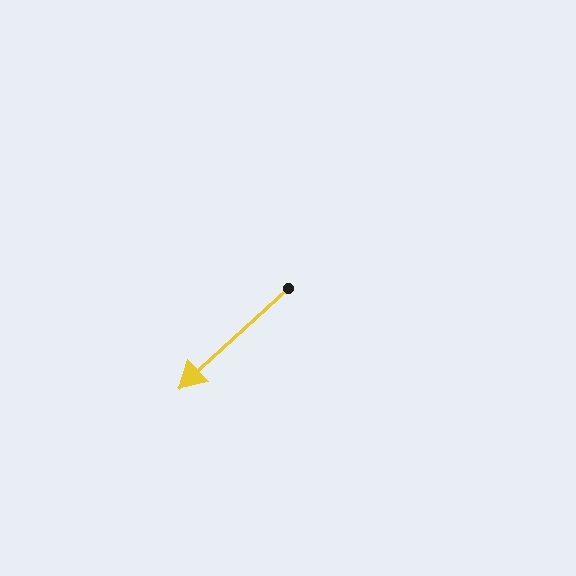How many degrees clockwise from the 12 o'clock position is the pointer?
Approximately 227 degrees.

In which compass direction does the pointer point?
Southwest.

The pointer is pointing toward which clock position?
Roughly 8 o'clock.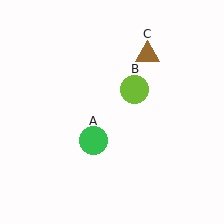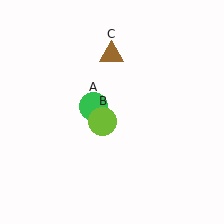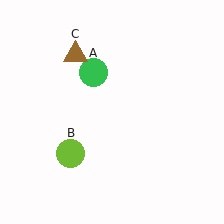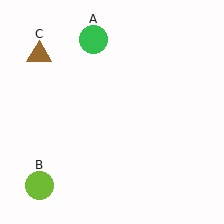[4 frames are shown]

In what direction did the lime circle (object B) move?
The lime circle (object B) moved down and to the left.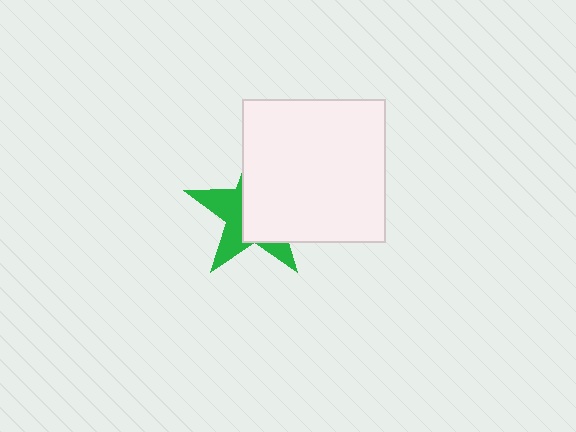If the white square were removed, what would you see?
You would see the complete green star.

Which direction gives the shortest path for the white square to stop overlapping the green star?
Moving right gives the shortest separation.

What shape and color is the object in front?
The object in front is a white square.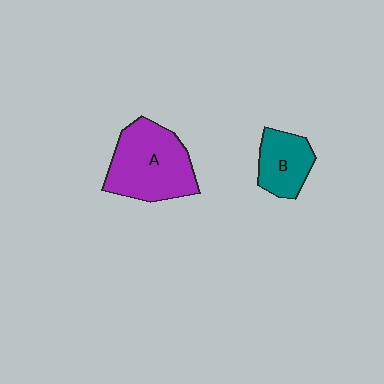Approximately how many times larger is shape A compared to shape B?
Approximately 1.8 times.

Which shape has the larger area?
Shape A (purple).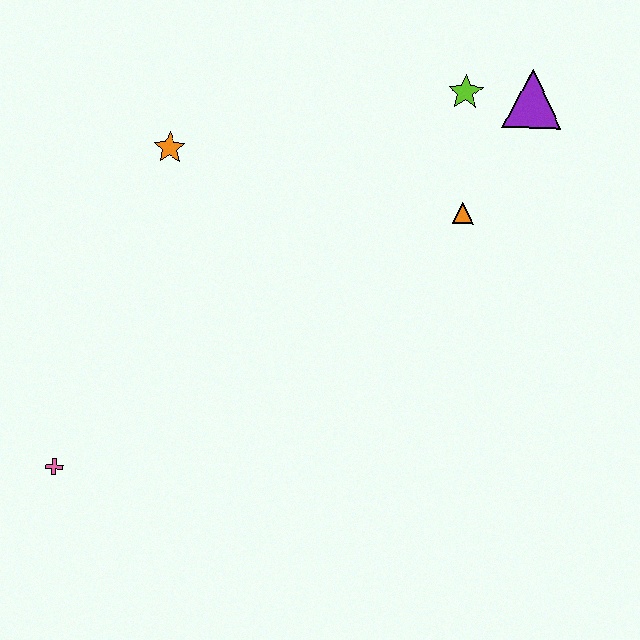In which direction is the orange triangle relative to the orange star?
The orange triangle is to the right of the orange star.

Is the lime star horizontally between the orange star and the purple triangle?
Yes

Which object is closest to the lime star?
The purple triangle is closest to the lime star.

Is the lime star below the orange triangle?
No